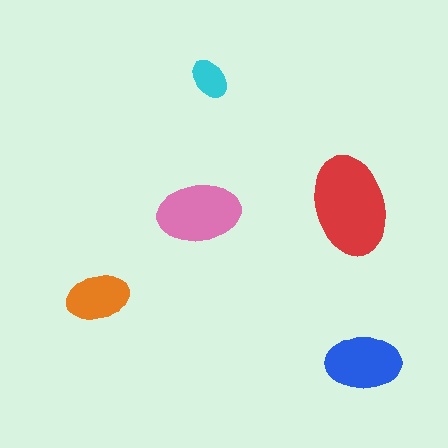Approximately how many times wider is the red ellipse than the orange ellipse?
About 1.5 times wider.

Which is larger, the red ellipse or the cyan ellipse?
The red one.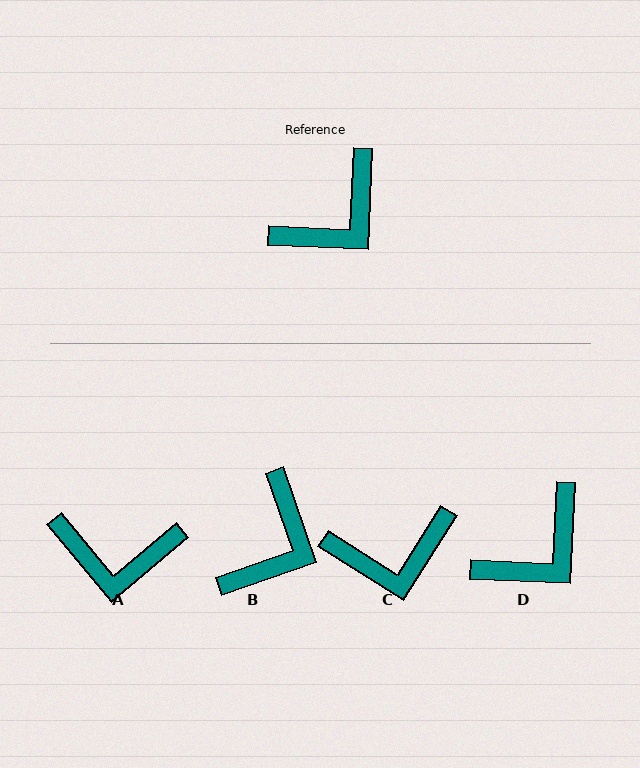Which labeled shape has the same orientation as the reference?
D.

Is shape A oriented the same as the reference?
No, it is off by about 48 degrees.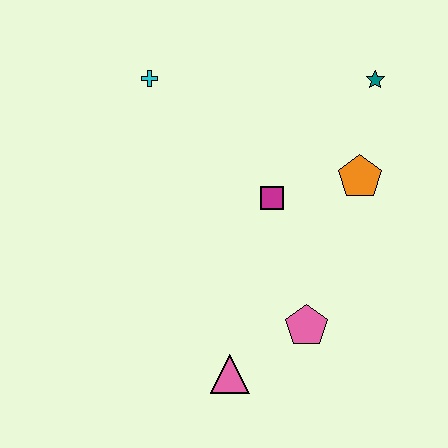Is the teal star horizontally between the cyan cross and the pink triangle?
No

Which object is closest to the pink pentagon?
The pink triangle is closest to the pink pentagon.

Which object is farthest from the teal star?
The pink triangle is farthest from the teal star.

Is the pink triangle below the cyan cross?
Yes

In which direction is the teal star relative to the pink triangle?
The teal star is above the pink triangle.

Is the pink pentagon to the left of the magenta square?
No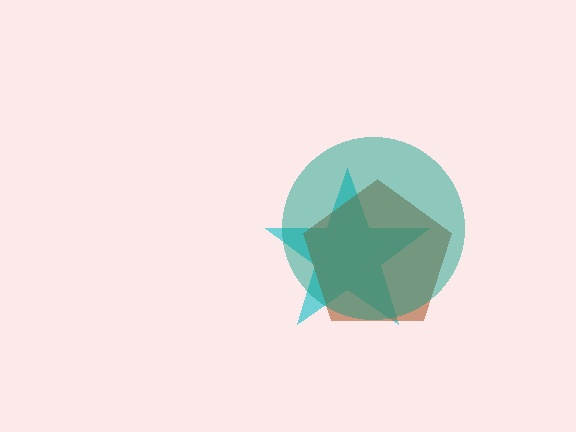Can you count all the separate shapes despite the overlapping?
Yes, there are 3 separate shapes.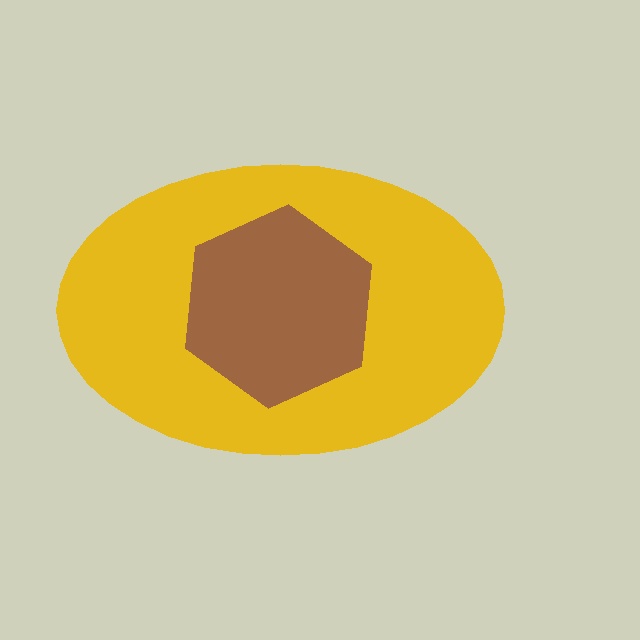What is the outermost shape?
The yellow ellipse.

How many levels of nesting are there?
2.